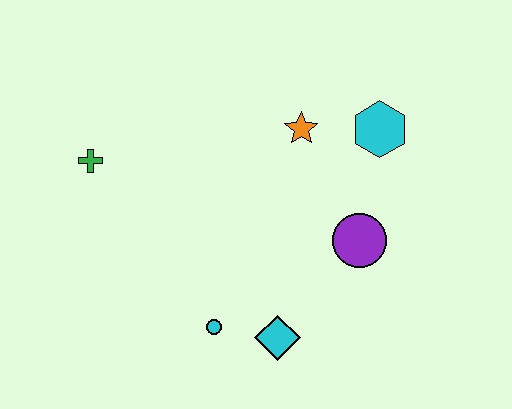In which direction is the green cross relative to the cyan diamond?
The green cross is to the left of the cyan diamond.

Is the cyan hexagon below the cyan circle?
No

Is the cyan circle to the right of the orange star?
No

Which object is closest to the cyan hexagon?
The orange star is closest to the cyan hexagon.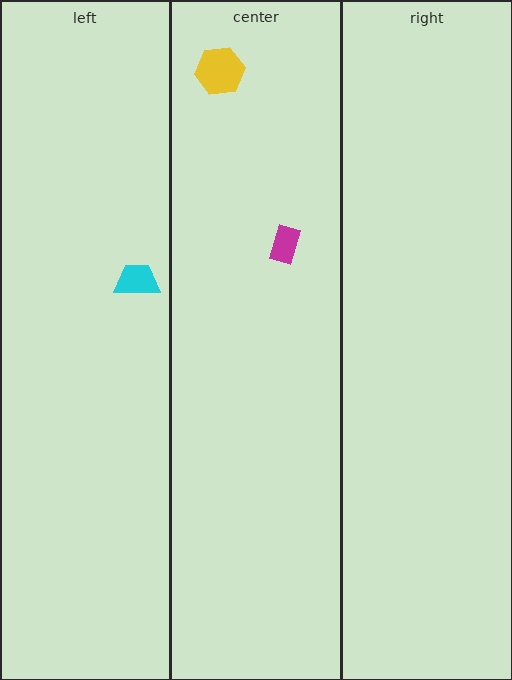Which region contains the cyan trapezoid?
The left region.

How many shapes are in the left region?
1.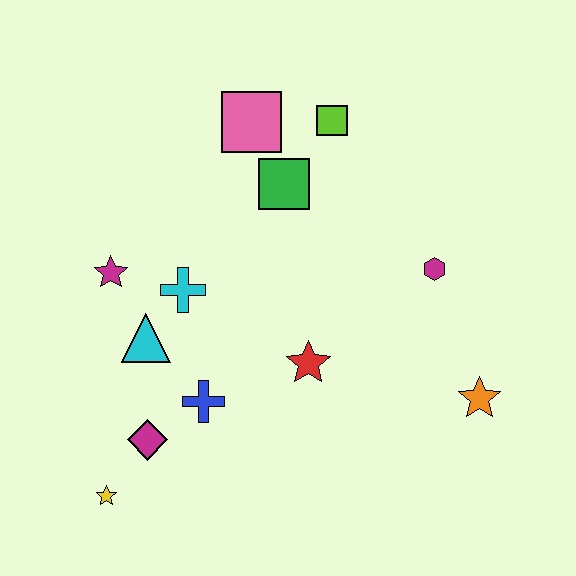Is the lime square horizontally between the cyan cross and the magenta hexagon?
Yes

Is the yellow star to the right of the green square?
No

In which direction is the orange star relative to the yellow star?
The orange star is to the right of the yellow star.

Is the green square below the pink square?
Yes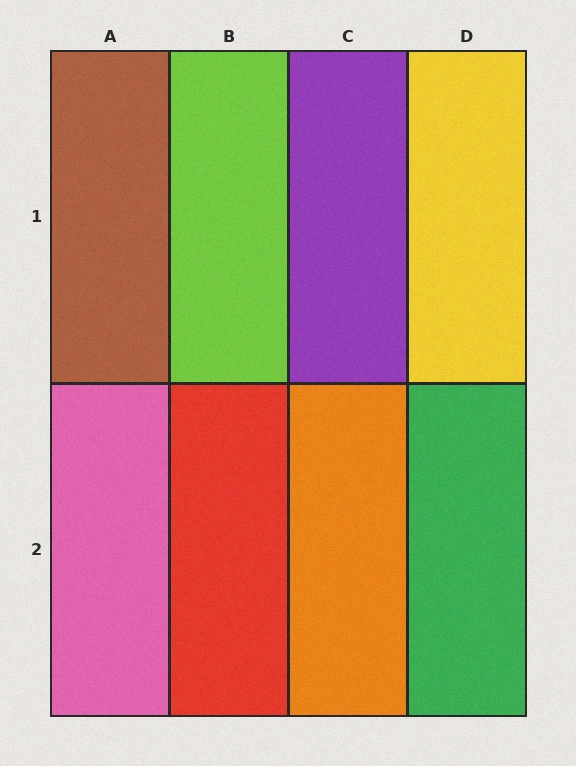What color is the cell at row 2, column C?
Orange.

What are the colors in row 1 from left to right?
Brown, lime, purple, yellow.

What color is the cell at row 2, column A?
Pink.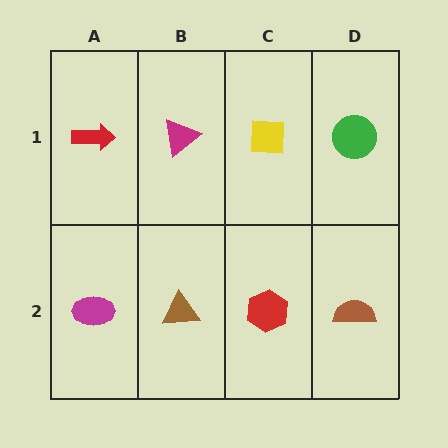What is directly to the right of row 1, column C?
A green circle.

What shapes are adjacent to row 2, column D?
A green circle (row 1, column D), a red hexagon (row 2, column C).